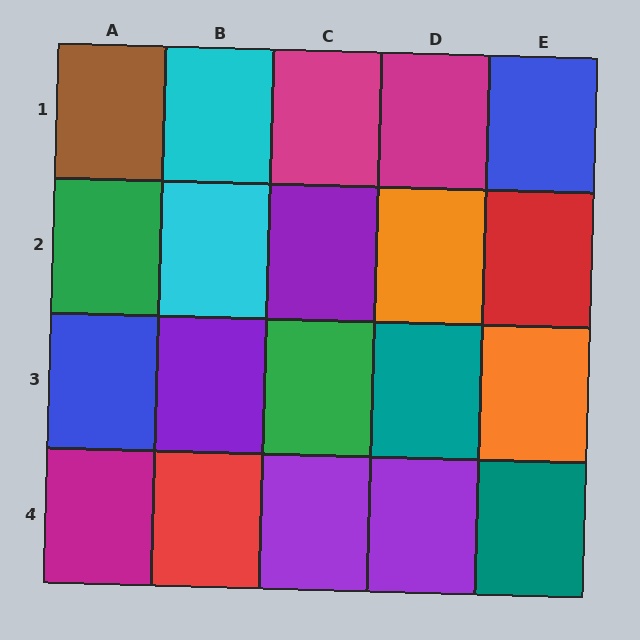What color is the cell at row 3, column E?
Orange.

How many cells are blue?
2 cells are blue.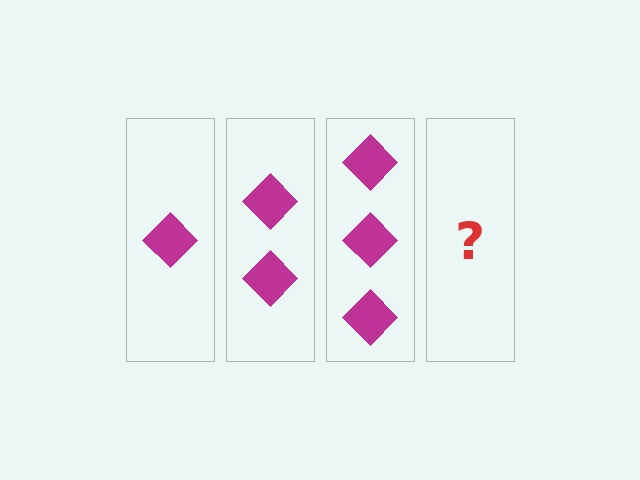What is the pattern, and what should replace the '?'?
The pattern is that each step adds one more diamond. The '?' should be 4 diamonds.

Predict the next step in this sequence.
The next step is 4 diamonds.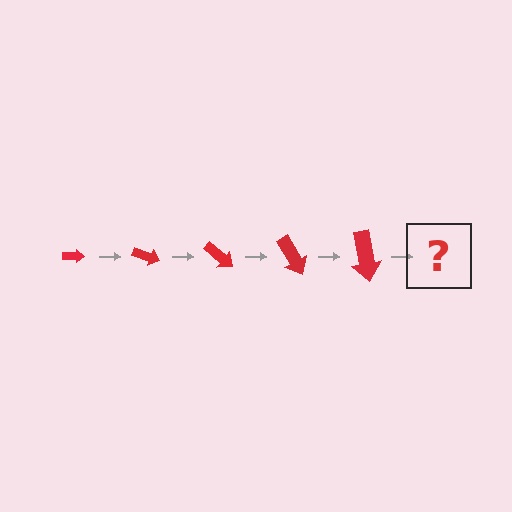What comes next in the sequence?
The next element should be an arrow, larger than the previous one and rotated 100 degrees from the start.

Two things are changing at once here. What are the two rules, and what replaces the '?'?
The two rules are that the arrow grows larger each step and it rotates 20 degrees each step. The '?' should be an arrow, larger than the previous one and rotated 100 degrees from the start.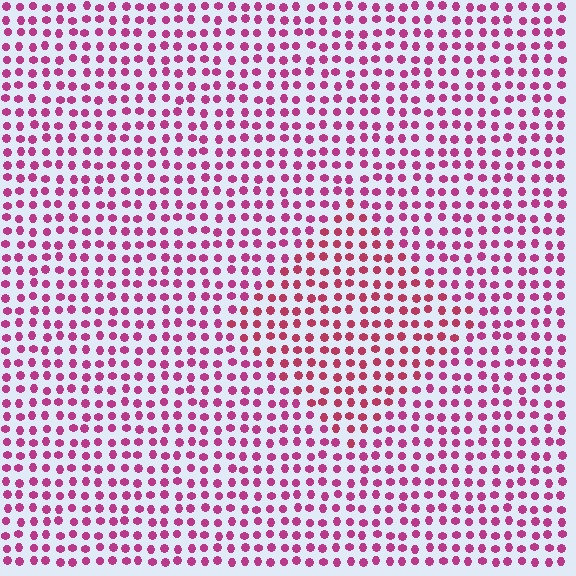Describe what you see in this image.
The image is filled with small magenta elements in a uniform arrangement. A diamond-shaped region is visible where the elements are tinted to a slightly different hue, forming a subtle color boundary.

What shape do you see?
I see a diamond.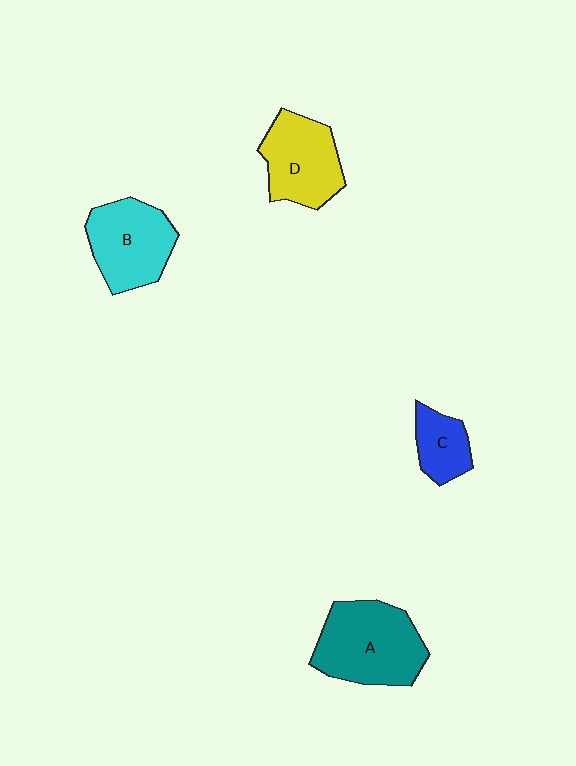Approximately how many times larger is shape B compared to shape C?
Approximately 1.8 times.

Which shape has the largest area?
Shape A (teal).